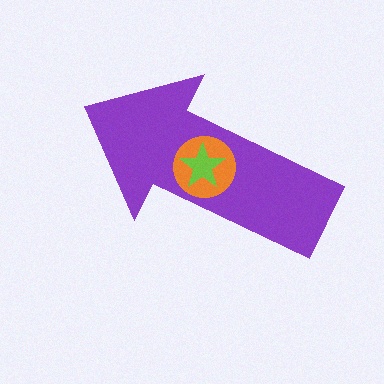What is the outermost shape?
The purple arrow.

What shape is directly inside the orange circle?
The lime star.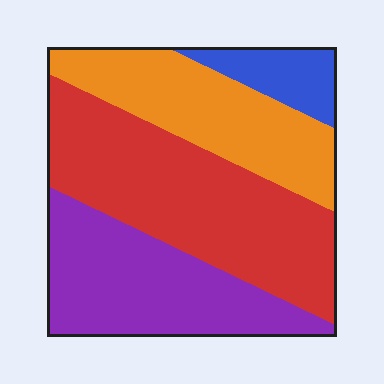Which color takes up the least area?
Blue, at roughly 10%.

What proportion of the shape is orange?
Orange covers about 25% of the shape.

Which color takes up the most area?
Red, at roughly 40%.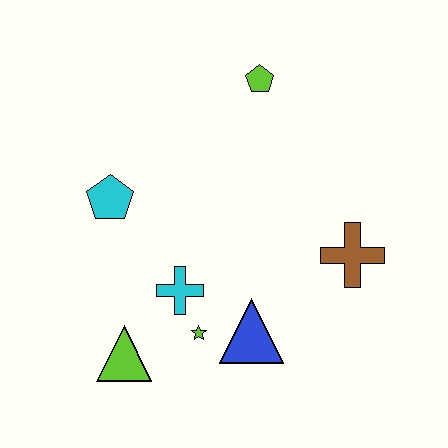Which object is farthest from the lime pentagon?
The lime triangle is farthest from the lime pentagon.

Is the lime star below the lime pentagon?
Yes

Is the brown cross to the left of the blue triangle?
No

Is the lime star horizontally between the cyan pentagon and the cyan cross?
No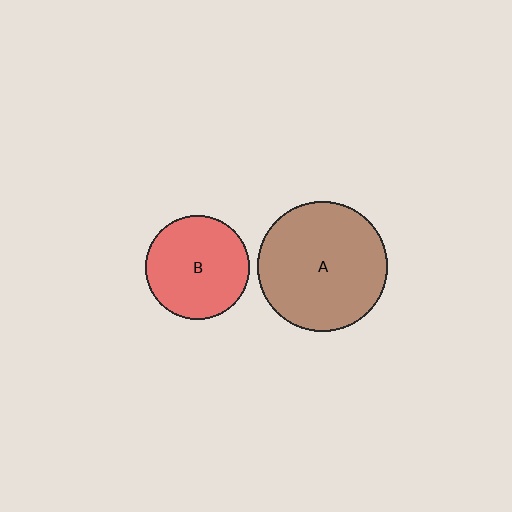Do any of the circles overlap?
No, none of the circles overlap.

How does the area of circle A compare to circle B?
Approximately 1.6 times.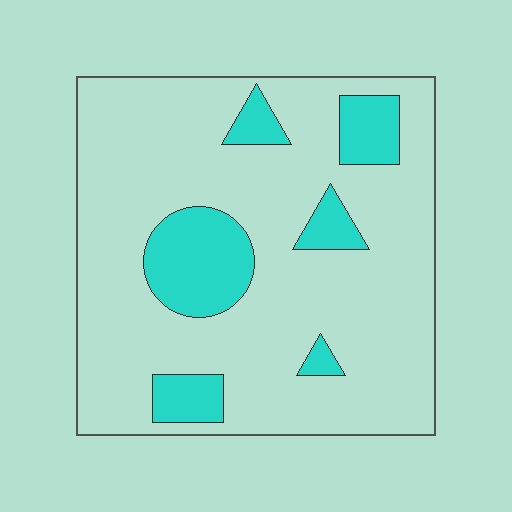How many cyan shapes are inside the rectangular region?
6.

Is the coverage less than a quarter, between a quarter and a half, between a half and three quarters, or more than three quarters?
Less than a quarter.